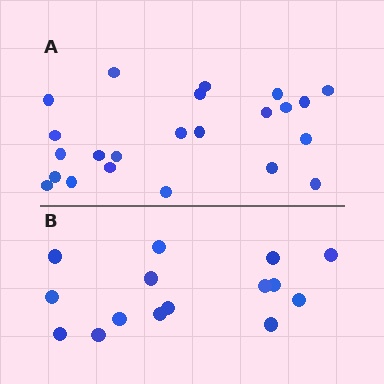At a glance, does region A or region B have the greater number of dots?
Region A (the top region) has more dots.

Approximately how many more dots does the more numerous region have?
Region A has roughly 8 or so more dots than region B.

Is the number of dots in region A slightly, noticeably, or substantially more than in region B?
Region A has substantially more. The ratio is roughly 1.5 to 1.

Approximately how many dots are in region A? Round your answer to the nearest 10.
About 20 dots. (The exact count is 23, which rounds to 20.)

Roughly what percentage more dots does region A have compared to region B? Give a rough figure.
About 55% more.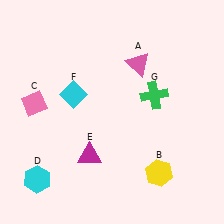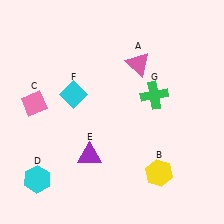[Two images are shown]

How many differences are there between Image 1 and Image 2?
There is 1 difference between the two images.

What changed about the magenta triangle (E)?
In Image 1, E is magenta. In Image 2, it changed to purple.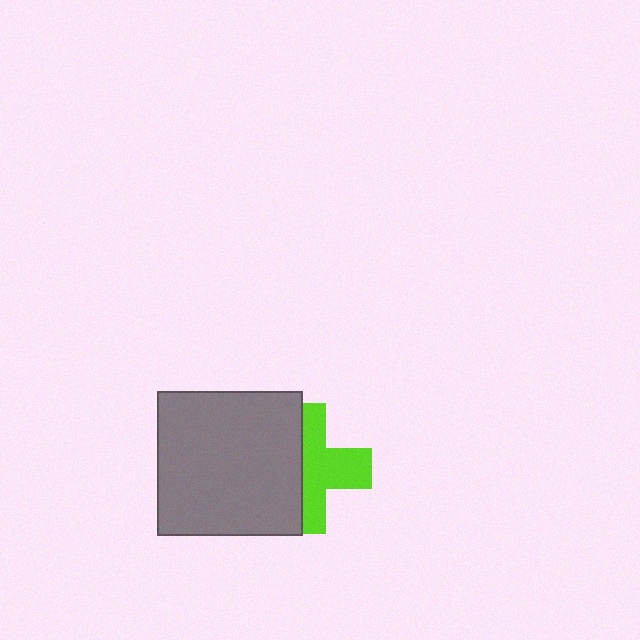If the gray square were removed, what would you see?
You would see the complete lime cross.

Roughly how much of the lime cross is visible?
About half of it is visible (roughly 53%).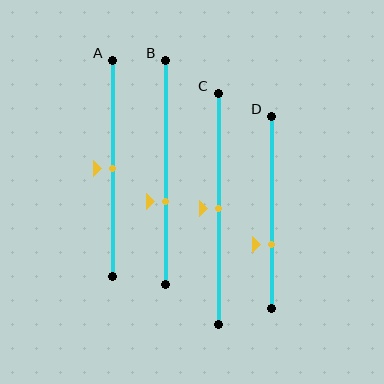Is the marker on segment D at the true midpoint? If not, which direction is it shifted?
No, the marker on segment D is shifted downward by about 16% of the segment length.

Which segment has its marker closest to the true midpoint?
Segment A has its marker closest to the true midpoint.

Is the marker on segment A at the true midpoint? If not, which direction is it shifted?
Yes, the marker on segment A is at the true midpoint.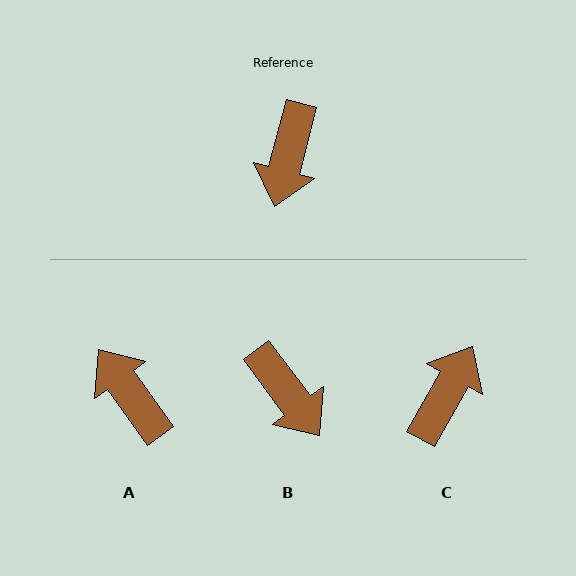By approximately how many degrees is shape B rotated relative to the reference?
Approximately 52 degrees counter-clockwise.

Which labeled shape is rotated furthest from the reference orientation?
C, about 166 degrees away.